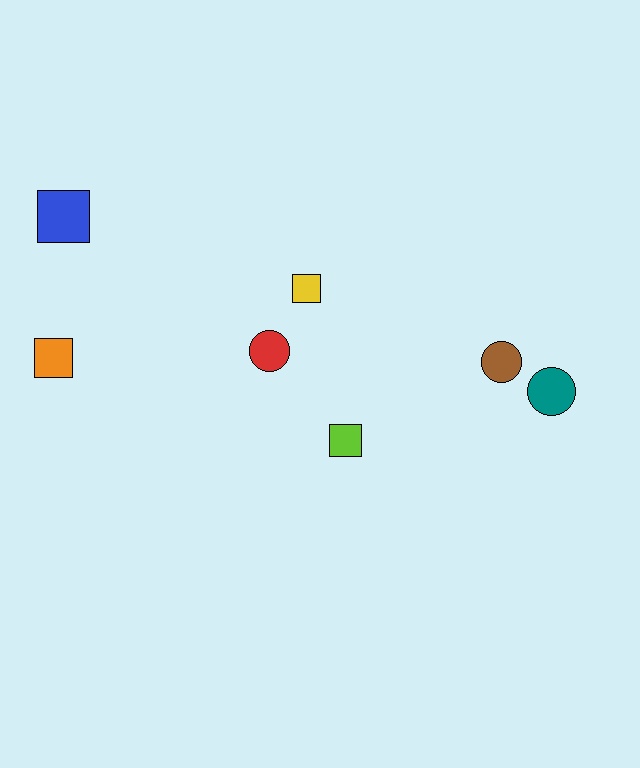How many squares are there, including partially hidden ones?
There are 4 squares.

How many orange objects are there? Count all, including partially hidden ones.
There is 1 orange object.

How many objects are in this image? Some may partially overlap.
There are 7 objects.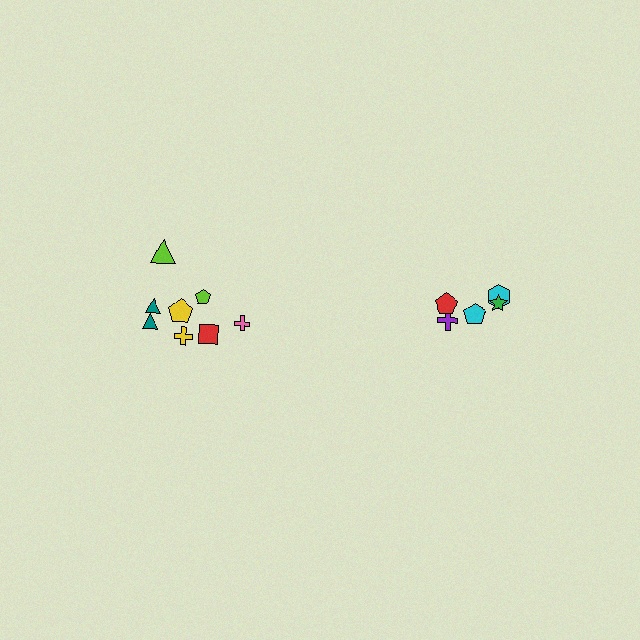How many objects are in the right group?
There are 5 objects.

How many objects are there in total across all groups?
There are 13 objects.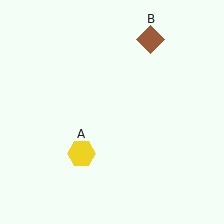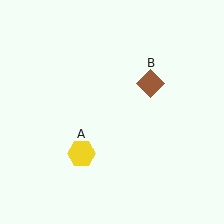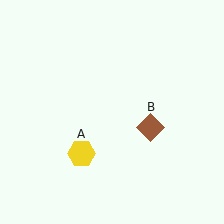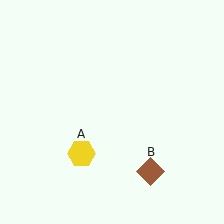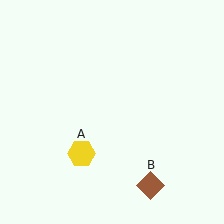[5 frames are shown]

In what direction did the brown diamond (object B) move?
The brown diamond (object B) moved down.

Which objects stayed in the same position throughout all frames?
Yellow hexagon (object A) remained stationary.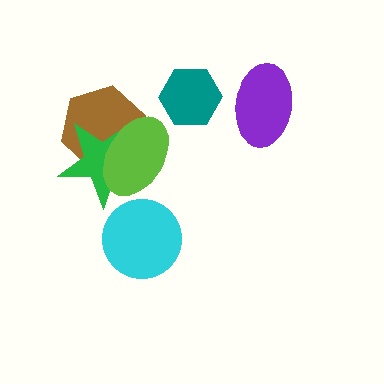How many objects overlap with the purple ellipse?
0 objects overlap with the purple ellipse.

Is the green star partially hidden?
Yes, it is partially covered by another shape.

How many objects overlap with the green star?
2 objects overlap with the green star.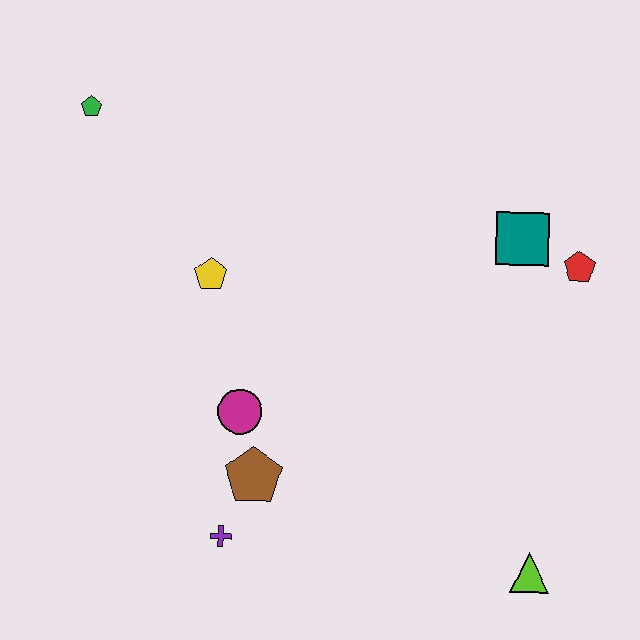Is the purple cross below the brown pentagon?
Yes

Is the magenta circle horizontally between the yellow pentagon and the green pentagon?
No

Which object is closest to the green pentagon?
The yellow pentagon is closest to the green pentagon.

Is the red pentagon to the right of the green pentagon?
Yes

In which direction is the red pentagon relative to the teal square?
The red pentagon is to the right of the teal square.